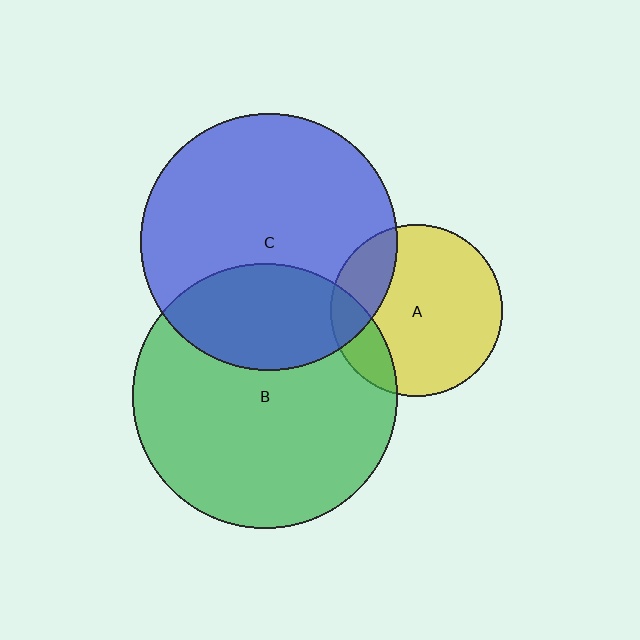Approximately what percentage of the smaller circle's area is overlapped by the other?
Approximately 20%.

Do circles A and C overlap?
Yes.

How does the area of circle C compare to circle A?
Approximately 2.2 times.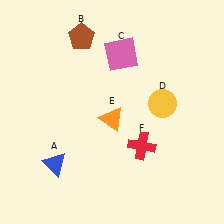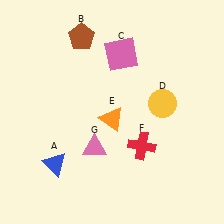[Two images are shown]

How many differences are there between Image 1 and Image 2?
There is 1 difference between the two images.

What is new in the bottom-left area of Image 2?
A pink triangle (G) was added in the bottom-left area of Image 2.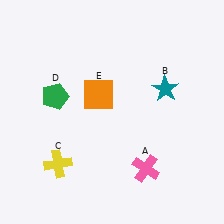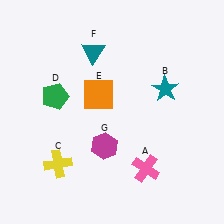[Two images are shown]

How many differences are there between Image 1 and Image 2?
There are 2 differences between the two images.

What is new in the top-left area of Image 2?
A teal triangle (F) was added in the top-left area of Image 2.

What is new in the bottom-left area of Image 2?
A magenta hexagon (G) was added in the bottom-left area of Image 2.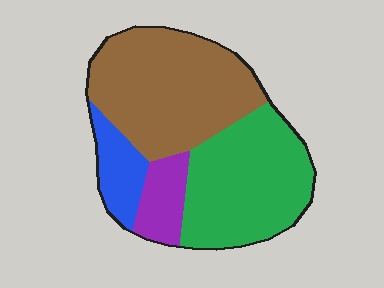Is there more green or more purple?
Green.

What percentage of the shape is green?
Green takes up about three eighths (3/8) of the shape.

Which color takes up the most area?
Brown, at roughly 45%.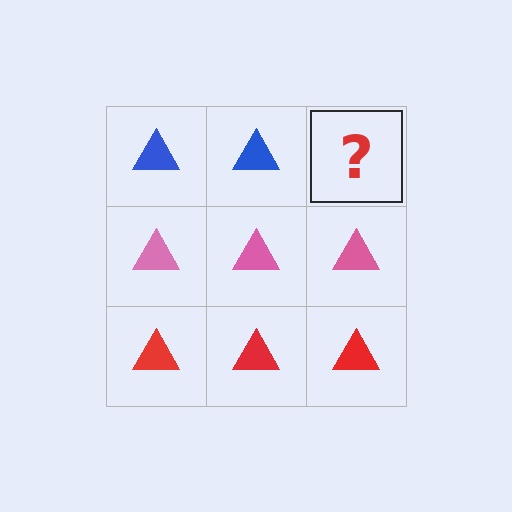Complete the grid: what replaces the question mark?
The question mark should be replaced with a blue triangle.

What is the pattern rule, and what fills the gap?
The rule is that each row has a consistent color. The gap should be filled with a blue triangle.